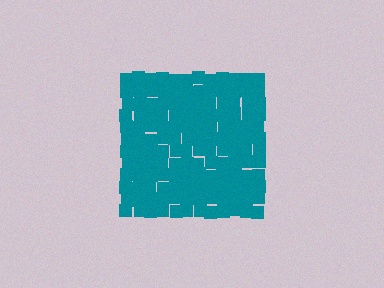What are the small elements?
The small elements are squares.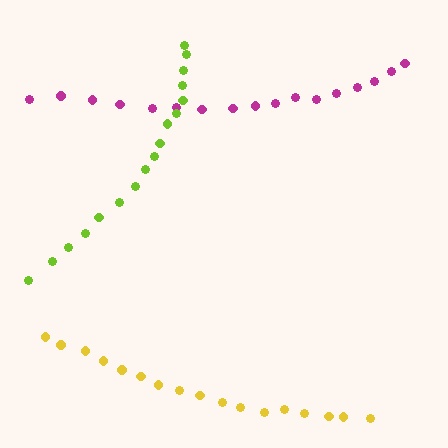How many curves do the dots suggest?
There are 3 distinct paths.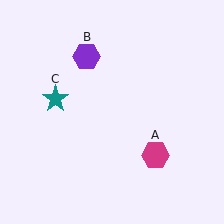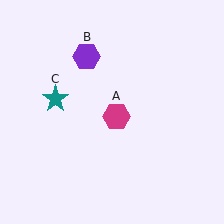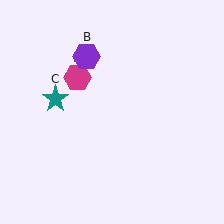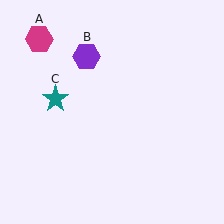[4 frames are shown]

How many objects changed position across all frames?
1 object changed position: magenta hexagon (object A).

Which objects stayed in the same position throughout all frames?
Purple hexagon (object B) and teal star (object C) remained stationary.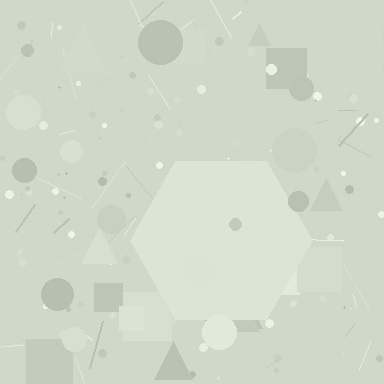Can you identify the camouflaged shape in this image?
The camouflaged shape is a hexagon.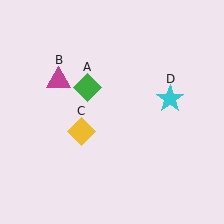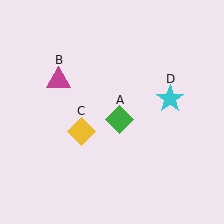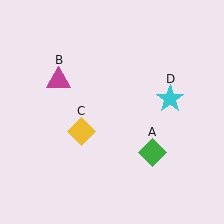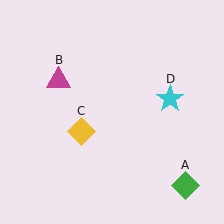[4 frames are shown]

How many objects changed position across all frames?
1 object changed position: green diamond (object A).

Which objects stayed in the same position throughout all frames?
Magenta triangle (object B) and yellow diamond (object C) and cyan star (object D) remained stationary.